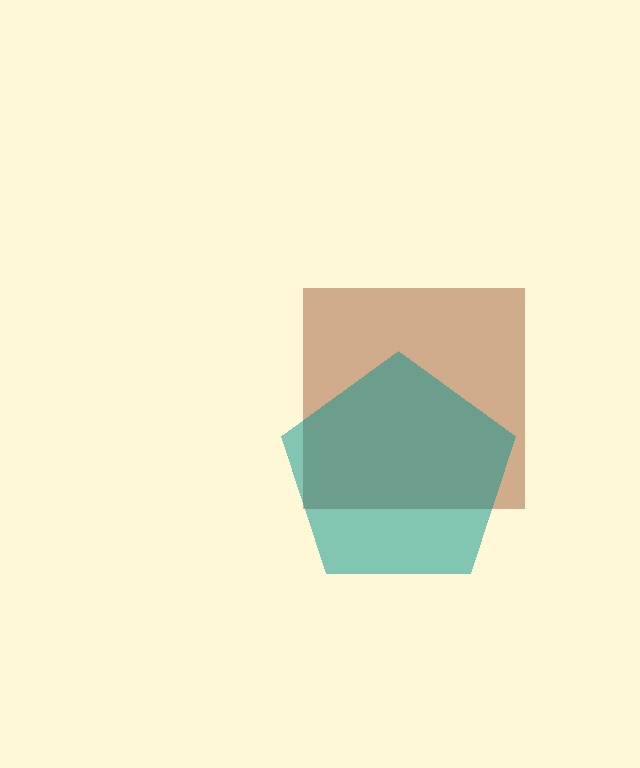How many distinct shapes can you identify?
There are 2 distinct shapes: a brown square, a teal pentagon.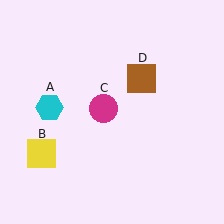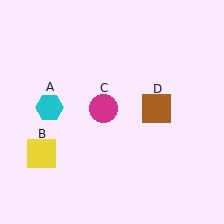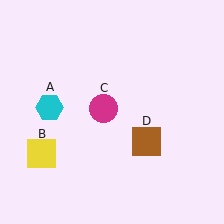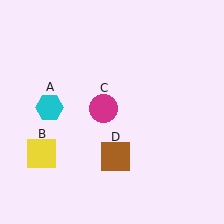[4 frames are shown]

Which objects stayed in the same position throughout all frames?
Cyan hexagon (object A) and yellow square (object B) and magenta circle (object C) remained stationary.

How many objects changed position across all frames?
1 object changed position: brown square (object D).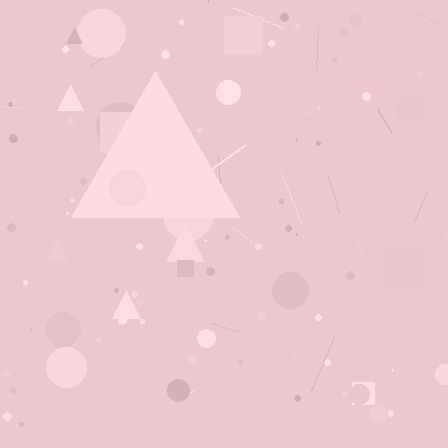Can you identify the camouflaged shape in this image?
The camouflaged shape is a triangle.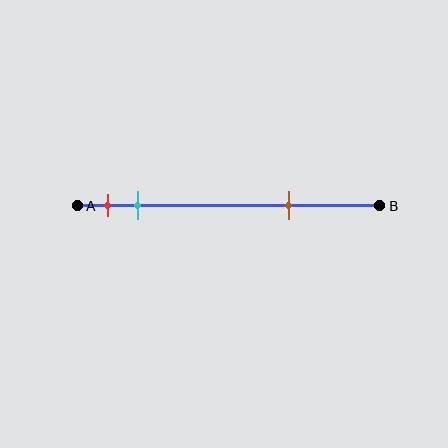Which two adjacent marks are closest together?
The red and cyan marks are the closest adjacent pair.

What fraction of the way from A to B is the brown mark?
The brown mark is approximately 70% (0.7) of the way from A to B.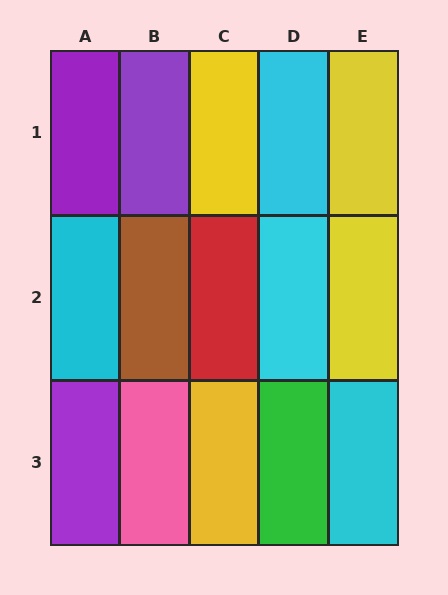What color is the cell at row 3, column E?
Cyan.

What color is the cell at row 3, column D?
Green.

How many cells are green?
1 cell is green.